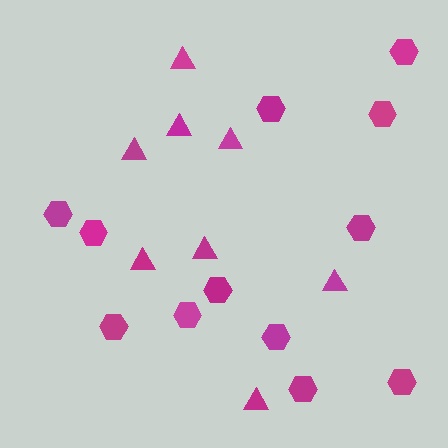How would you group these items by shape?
There are 2 groups: one group of hexagons (12) and one group of triangles (8).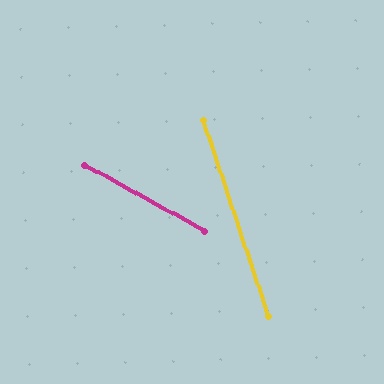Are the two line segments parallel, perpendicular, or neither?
Neither parallel nor perpendicular — they differ by about 42°.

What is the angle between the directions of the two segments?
Approximately 42 degrees.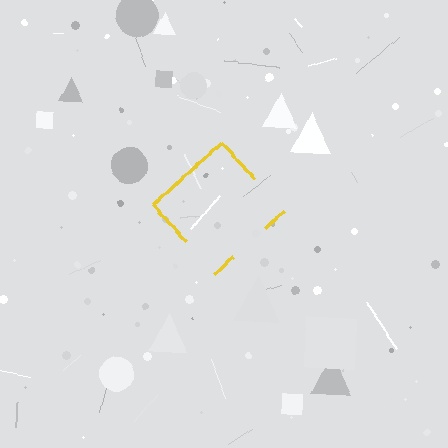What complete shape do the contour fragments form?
The contour fragments form a diamond.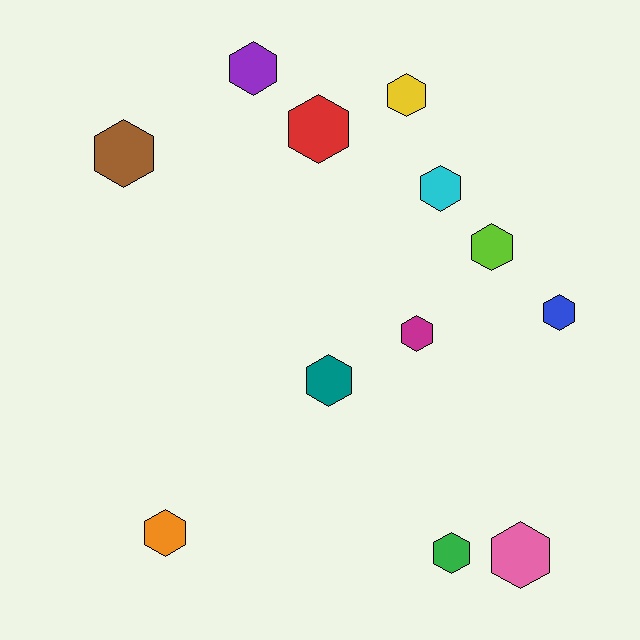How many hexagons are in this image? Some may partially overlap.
There are 12 hexagons.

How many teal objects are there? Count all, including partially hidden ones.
There is 1 teal object.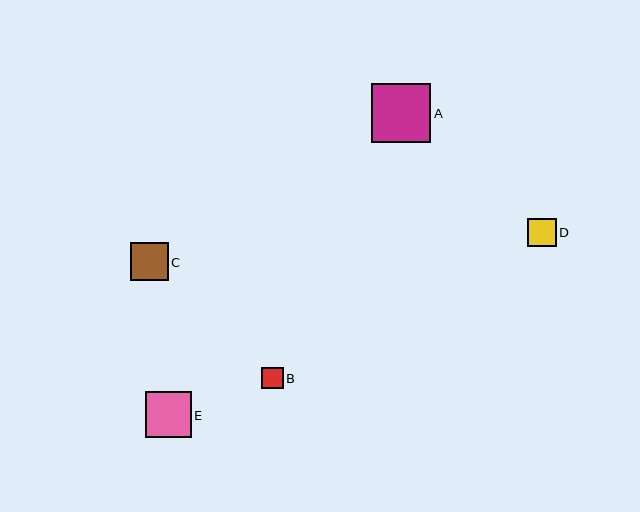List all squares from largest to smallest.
From largest to smallest: A, E, C, D, B.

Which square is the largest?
Square A is the largest with a size of approximately 59 pixels.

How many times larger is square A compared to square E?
Square A is approximately 1.3 times the size of square E.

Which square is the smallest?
Square B is the smallest with a size of approximately 22 pixels.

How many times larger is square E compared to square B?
Square E is approximately 2.1 times the size of square B.